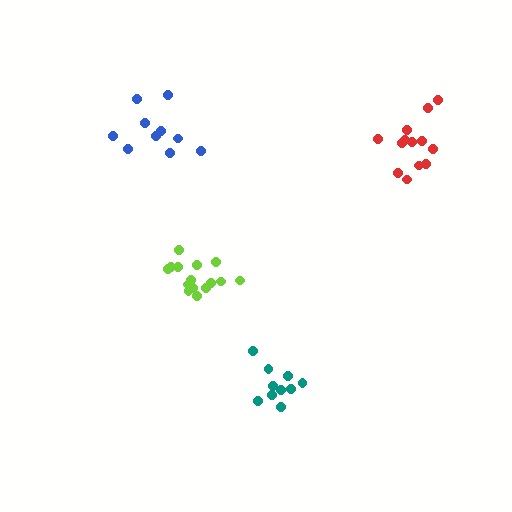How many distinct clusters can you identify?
There are 4 distinct clusters.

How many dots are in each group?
Group 1: 15 dots, Group 2: 10 dots, Group 3: 10 dots, Group 4: 13 dots (48 total).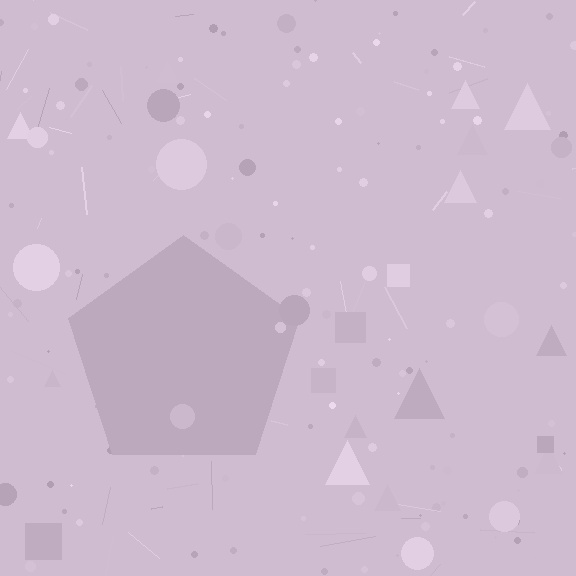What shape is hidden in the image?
A pentagon is hidden in the image.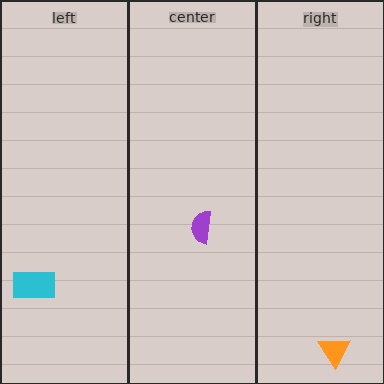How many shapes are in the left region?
1.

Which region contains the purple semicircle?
The center region.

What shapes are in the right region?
The orange triangle.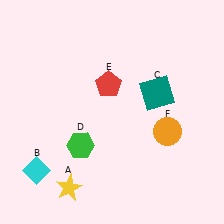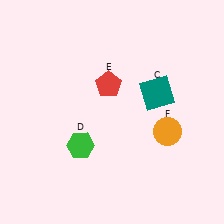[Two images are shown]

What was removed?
The yellow star (A), the cyan diamond (B) were removed in Image 2.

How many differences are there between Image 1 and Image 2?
There are 2 differences between the two images.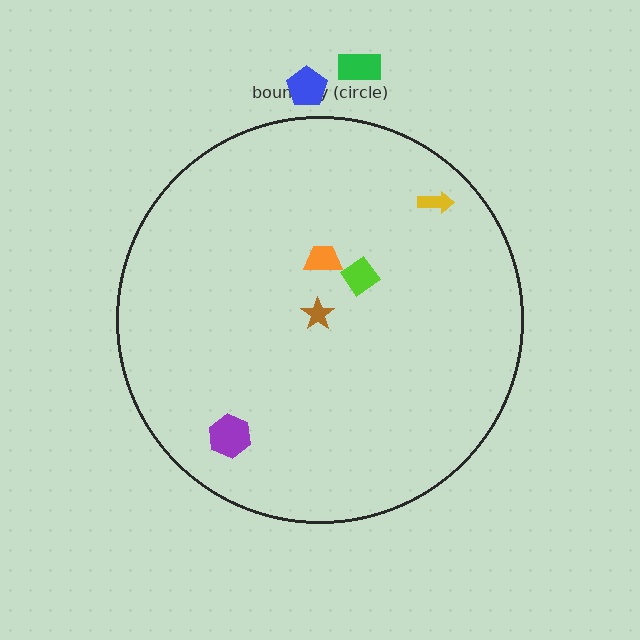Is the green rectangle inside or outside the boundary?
Outside.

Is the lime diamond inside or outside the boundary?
Inside.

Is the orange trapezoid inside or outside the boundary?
Inside.